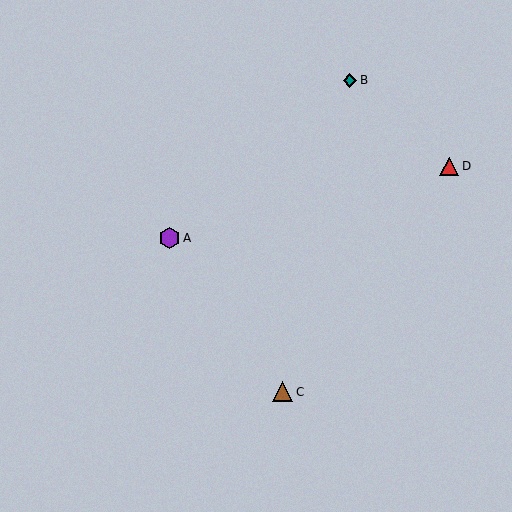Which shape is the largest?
The purple hexagon (labeled A) is the largest.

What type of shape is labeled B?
Shape B is a teal diamond.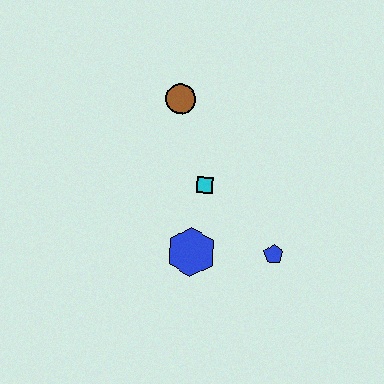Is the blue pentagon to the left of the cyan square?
No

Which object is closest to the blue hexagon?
The cyan square is closest to the blue hexagon.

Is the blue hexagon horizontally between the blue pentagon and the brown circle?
Yes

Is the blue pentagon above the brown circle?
No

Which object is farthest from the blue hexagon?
The brown circle is farthest from the blue hexagon.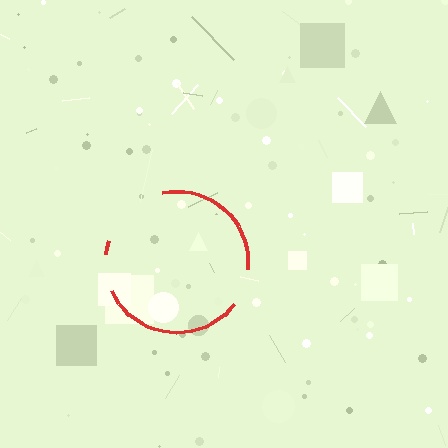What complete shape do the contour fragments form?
The contour fragments form a circle.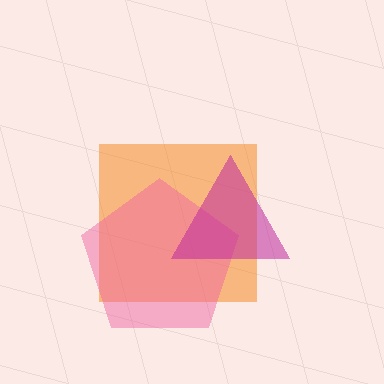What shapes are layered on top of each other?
The layered shapes are: an orange square, a pink pentagon, a magenta triangle.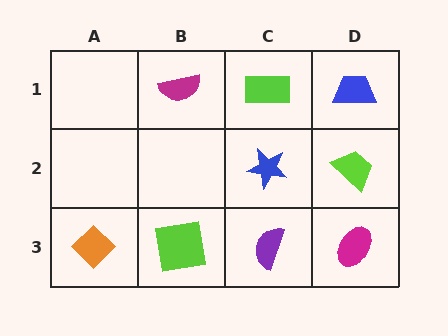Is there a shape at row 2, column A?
No, that cell is empty.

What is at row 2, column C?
A blue star.